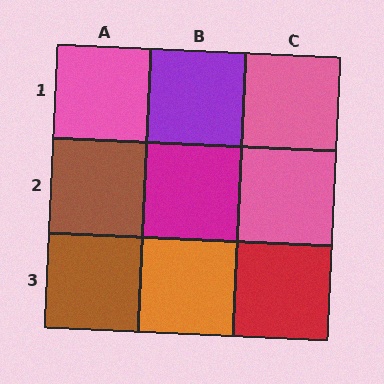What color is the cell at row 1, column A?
Pink.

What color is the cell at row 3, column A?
Brown.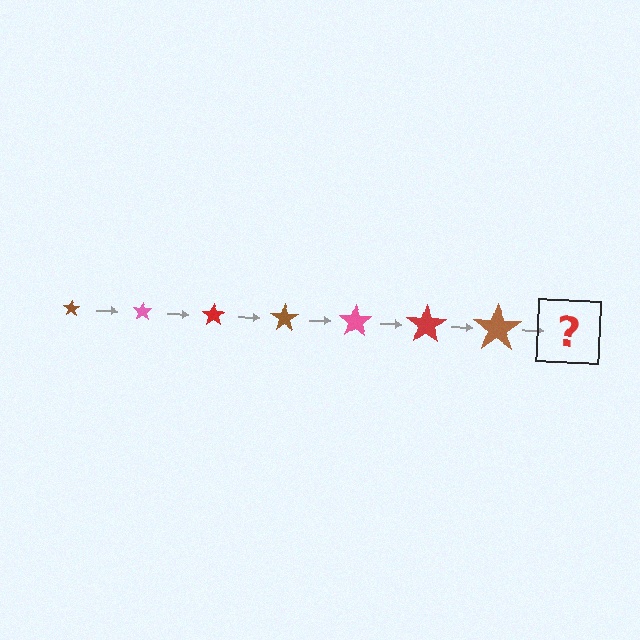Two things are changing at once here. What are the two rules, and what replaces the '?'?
The two rules are that the star grows larger each step and the color cycles through brown, pink, and red. The '?' should be a pink star, larger than the previous one.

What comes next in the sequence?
The next element should be a pink star, larger than the previous one.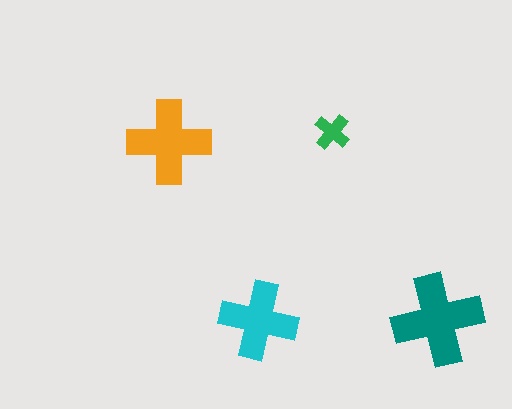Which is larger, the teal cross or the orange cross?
The teal one.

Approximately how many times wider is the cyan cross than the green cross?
About 2 times wider.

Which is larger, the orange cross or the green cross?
The orange one.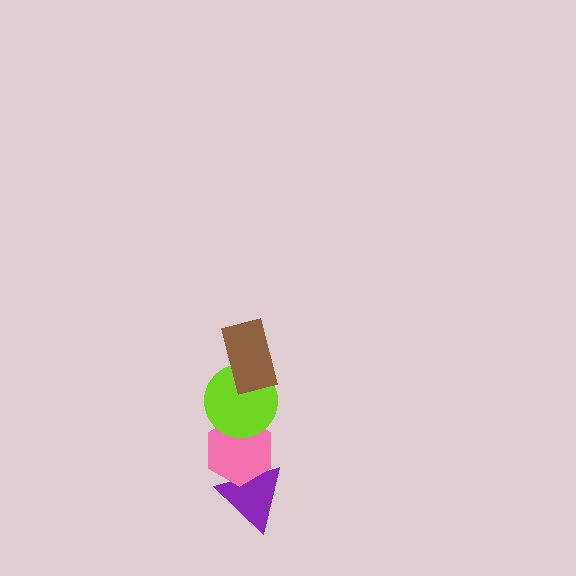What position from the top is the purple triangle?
The purple triangle is 4th from the top.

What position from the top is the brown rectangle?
The brown rectangle is 1st from the top.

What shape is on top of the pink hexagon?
The lime circle is on top of the pink hexagon.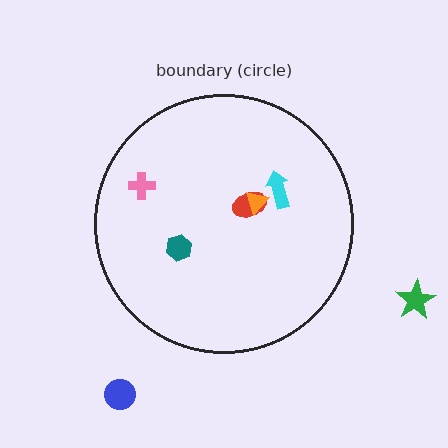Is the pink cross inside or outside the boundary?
Inside.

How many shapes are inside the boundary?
5 inside, 2 outside.